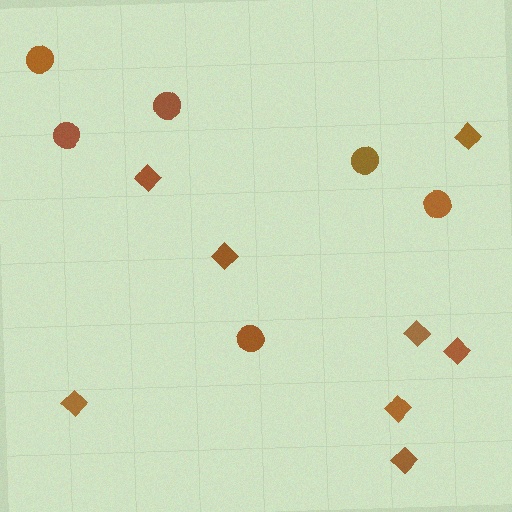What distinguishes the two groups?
There are 2 groups: one group of circles (6) and one group of diamonds (8).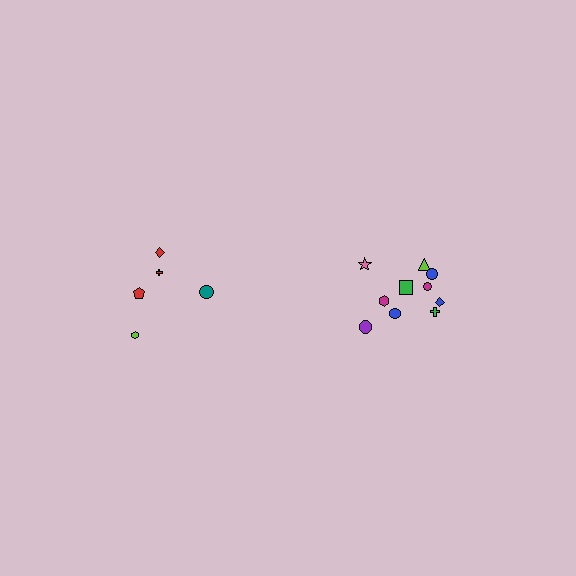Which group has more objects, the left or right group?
The right group.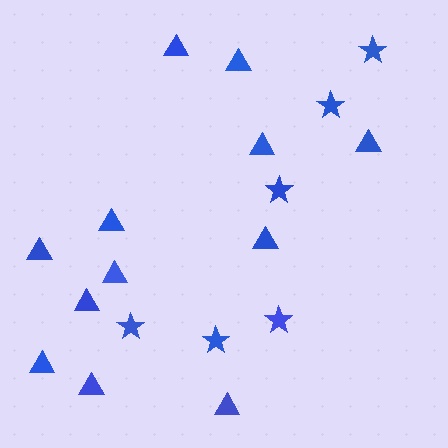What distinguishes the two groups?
There are 2 groups: one group of stars (6) and one group of triangles (12).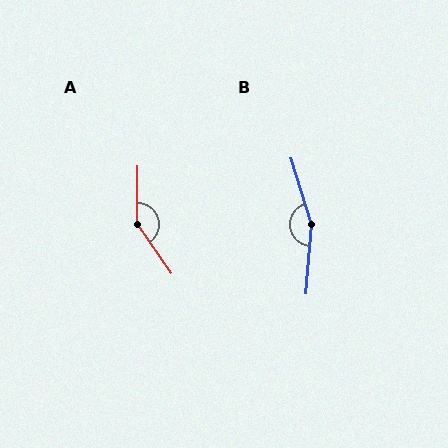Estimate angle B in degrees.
Approximately 159 degrees.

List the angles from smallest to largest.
A (144°), B (159°).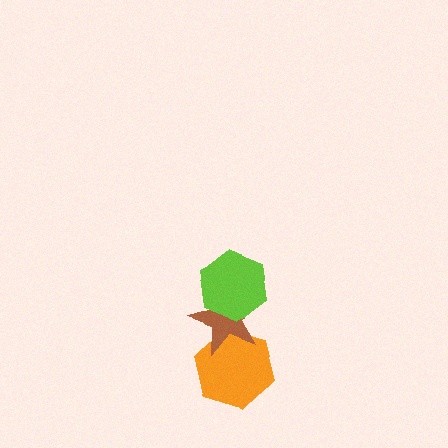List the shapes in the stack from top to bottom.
From top to bottom: the lime hexagon, the brown star, the orange hexagon.